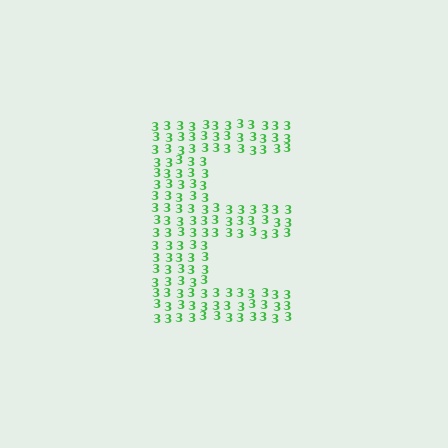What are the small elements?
The small elements are digit 3's.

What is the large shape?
The large shape is the letter E.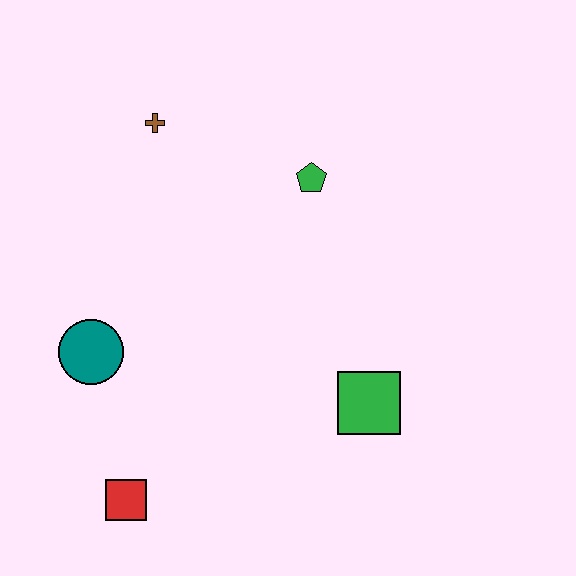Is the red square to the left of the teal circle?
No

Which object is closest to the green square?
The green pentagon is closest to the green square.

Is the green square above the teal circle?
No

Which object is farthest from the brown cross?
The red square is farthest from the brown cross.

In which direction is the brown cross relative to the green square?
The brown cross is above the green square.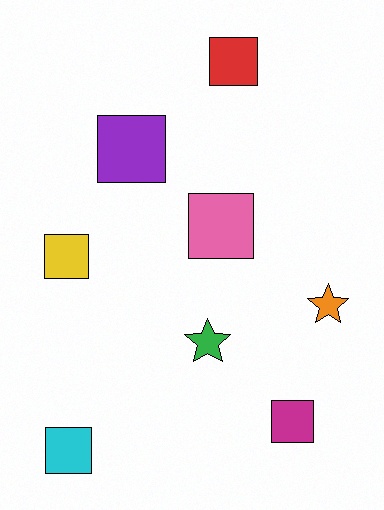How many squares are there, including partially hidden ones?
There are 6 squares.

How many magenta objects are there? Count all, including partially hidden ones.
There is 1 magenta object.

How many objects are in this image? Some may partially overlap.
There are 8 objects.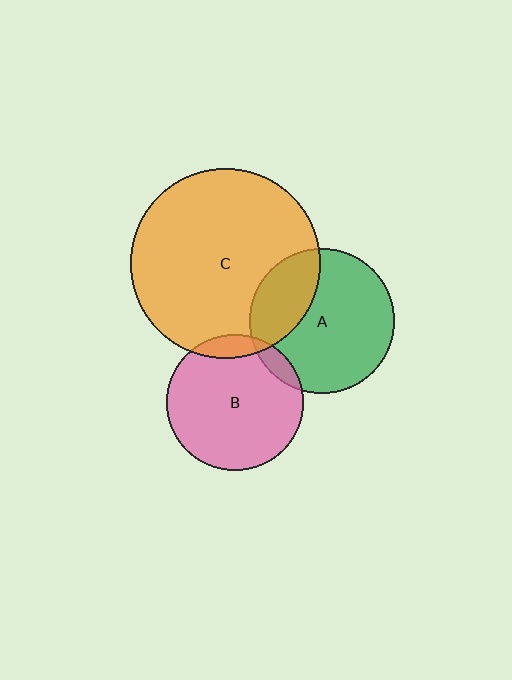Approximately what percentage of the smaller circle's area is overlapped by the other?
Approximately 30%.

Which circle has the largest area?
Circle C (orange).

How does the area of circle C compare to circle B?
Approximately 1.9 times.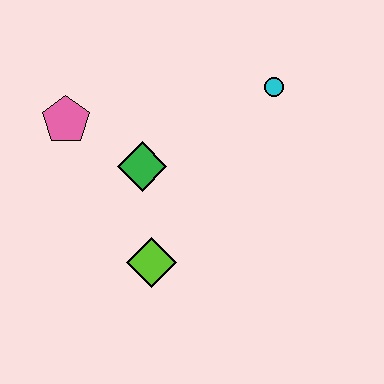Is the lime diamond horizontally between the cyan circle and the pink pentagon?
Yes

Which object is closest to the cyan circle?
The green diamond is closest to the cyan circle.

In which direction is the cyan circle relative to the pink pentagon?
The cyan circle is to the right of the pink pentagon.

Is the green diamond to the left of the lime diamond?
Yes